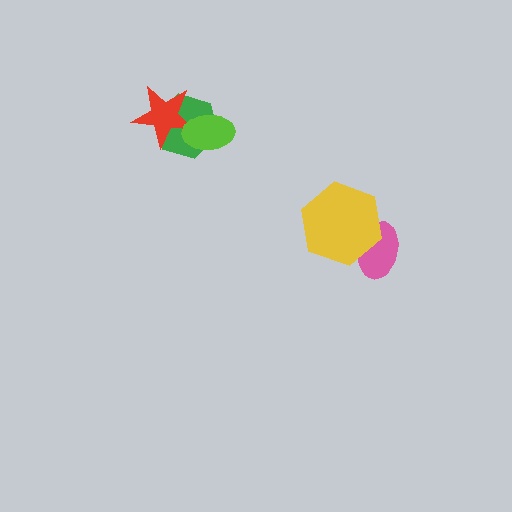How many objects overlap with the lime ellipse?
2 objects overlap with the lime ellipse.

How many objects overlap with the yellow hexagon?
1 object overlaps with the yellow hexagon.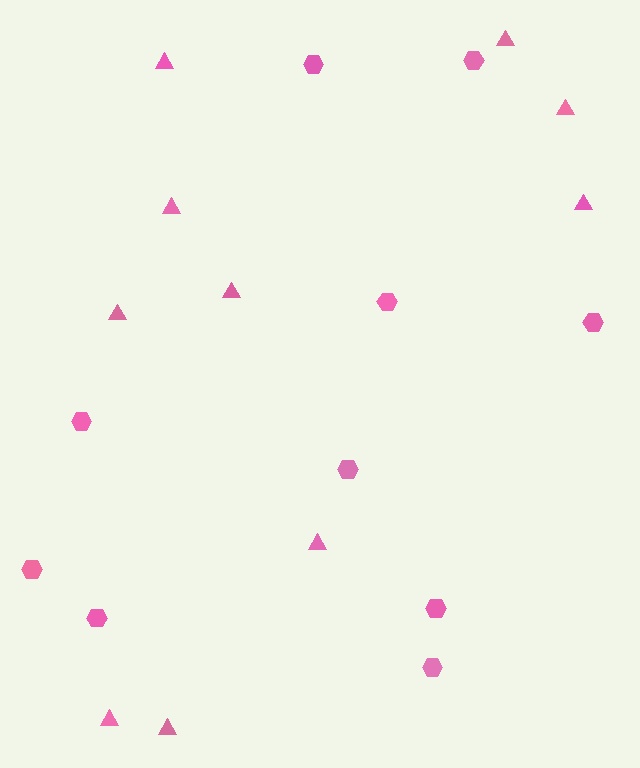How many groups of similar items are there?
There are 2 groups: one group of triangles (10) and one group of hexagons (10).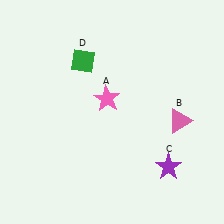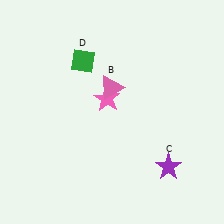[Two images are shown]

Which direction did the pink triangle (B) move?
The pink triangle (B) moved left.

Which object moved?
The pink triangle (B) moved left.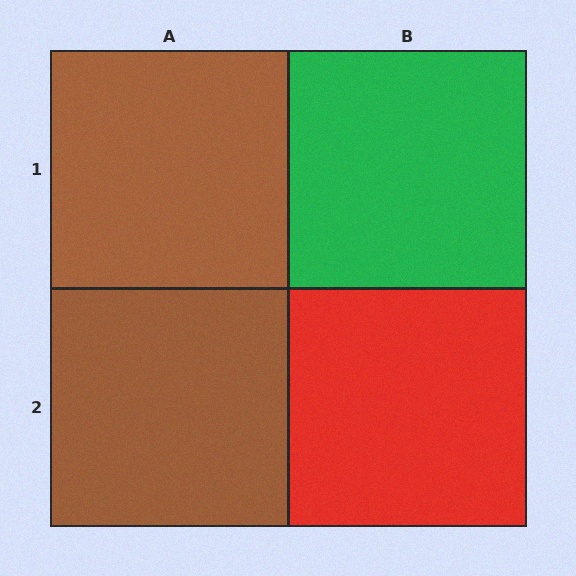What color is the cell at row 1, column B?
Green.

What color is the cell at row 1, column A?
Brown.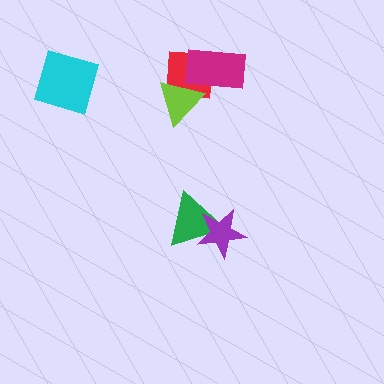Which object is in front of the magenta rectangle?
The lime triangle is in front of the magenta rectangle.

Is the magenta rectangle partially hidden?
Yes, it is partially covered by another shape.